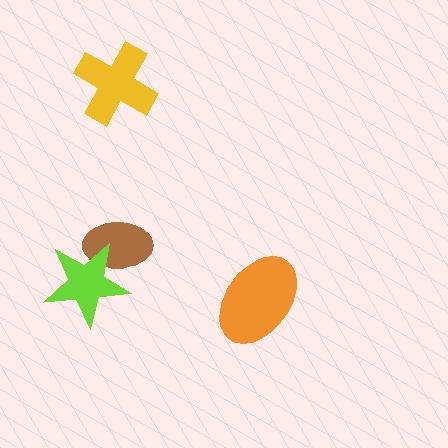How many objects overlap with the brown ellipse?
1 object overlaps with the brown ellipse.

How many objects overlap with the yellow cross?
0 objects overlap with the yellow cross.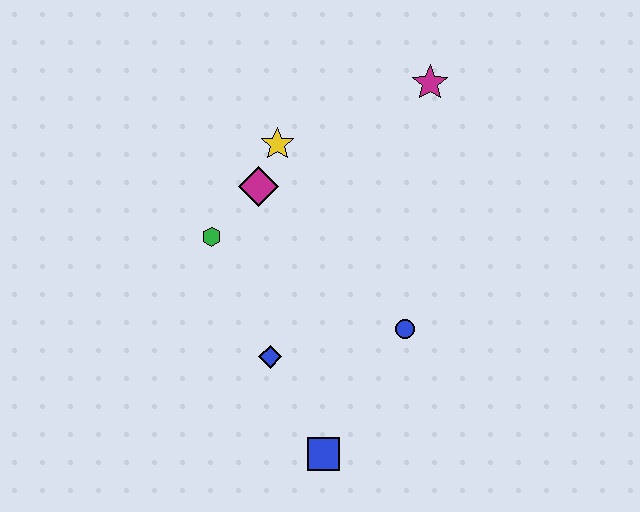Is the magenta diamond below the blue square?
No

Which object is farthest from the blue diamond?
The magenta star is farthest from the blue diamond.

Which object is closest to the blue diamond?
The blue square is closest to the blue diamond.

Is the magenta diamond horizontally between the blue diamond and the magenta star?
No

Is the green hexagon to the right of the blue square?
No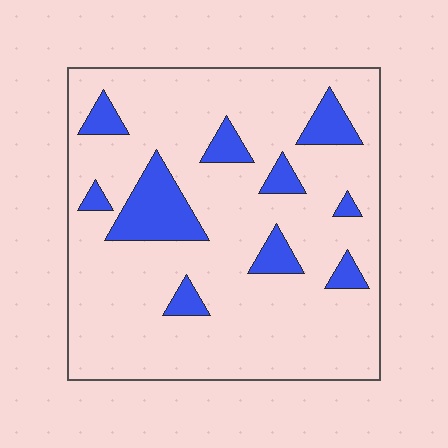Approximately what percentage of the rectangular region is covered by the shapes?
Approximately 15%.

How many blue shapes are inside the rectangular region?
10.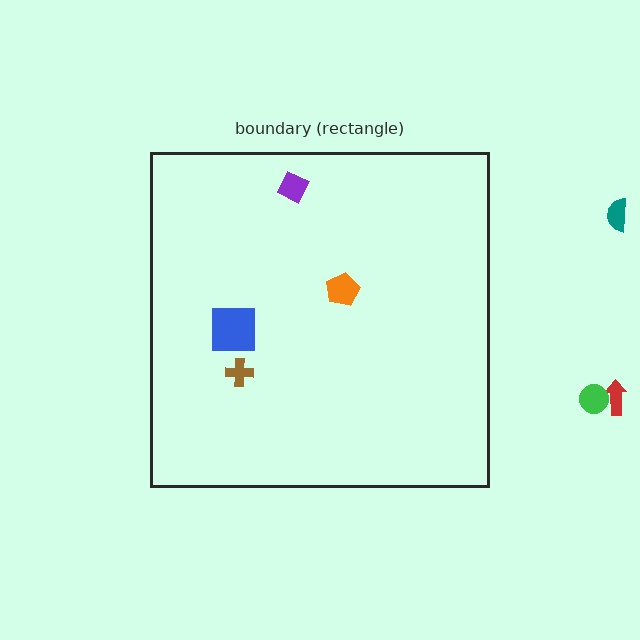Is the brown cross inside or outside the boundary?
Inside.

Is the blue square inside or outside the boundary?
Inside.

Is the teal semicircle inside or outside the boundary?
Outside.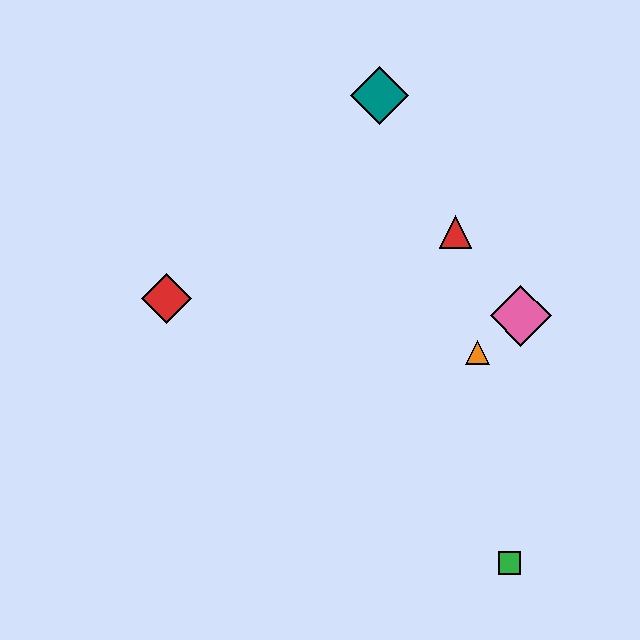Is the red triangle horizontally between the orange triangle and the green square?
No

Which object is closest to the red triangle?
The pink diamond is closest to the red triangle.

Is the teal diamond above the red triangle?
Yes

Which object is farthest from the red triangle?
The green square is farthest from the red triangle.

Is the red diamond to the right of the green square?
No